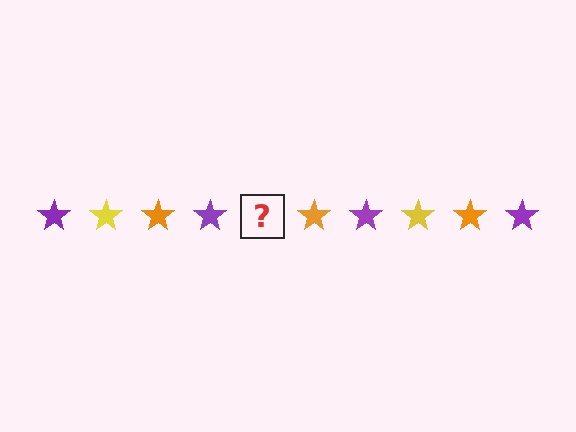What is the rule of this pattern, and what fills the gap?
The rule is that the pattern cycles through purple, yellow, orange stars. The gap should be filled with a yellow star.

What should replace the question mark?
The question mark should be replaced with a yellow star.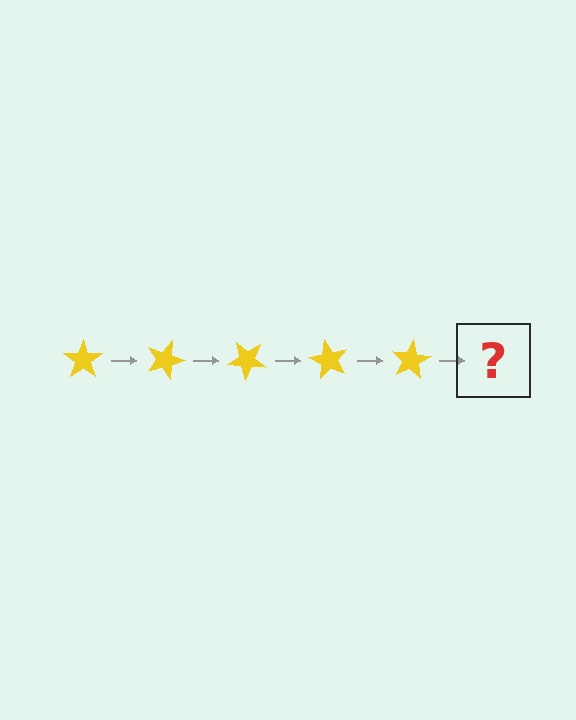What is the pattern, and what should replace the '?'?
The pattern is that the star rotates 20 degrees each step. The '?' should be a yellow star rotated 100 degrees.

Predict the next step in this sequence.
The next step is a yellow star rotated 100 degrees.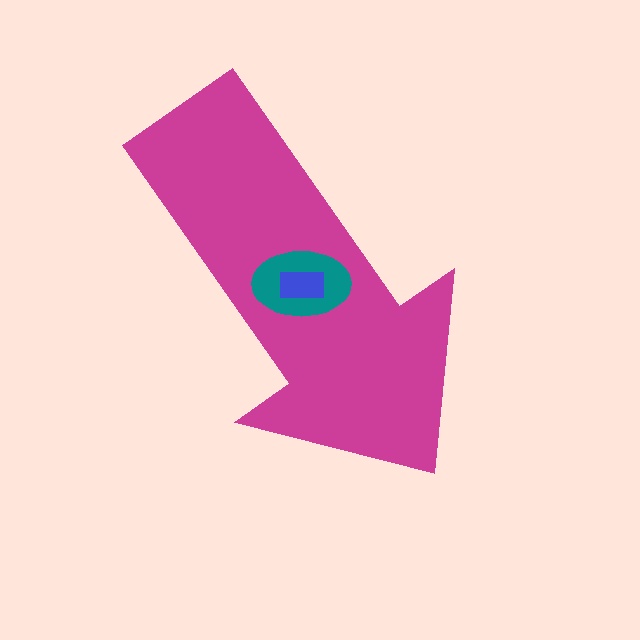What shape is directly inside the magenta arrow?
The teal ellipse.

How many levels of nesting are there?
3.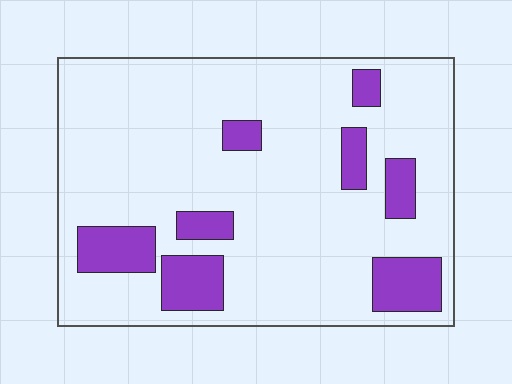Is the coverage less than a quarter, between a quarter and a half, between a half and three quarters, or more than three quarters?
Less than a quarter.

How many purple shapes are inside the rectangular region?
8.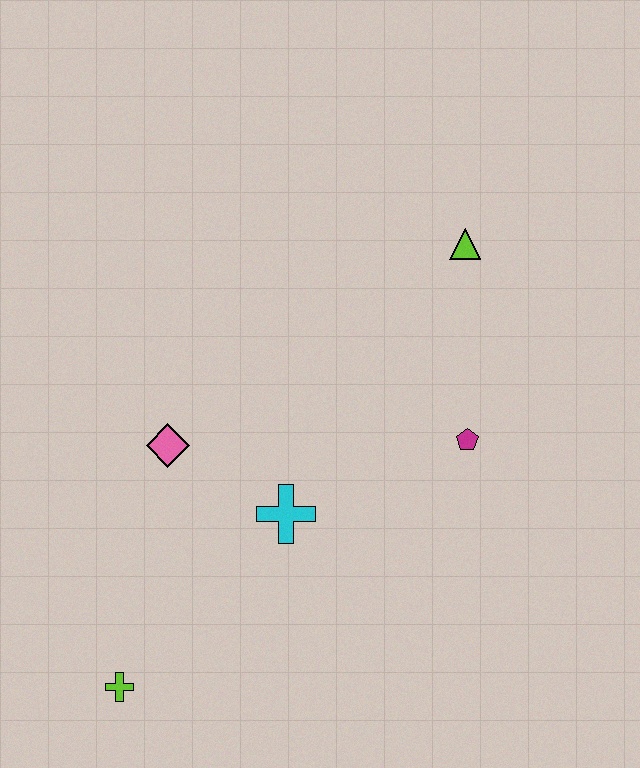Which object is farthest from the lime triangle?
The lime cross is farthest from the lime triangle.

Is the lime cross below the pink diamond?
Yes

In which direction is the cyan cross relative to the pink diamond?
The cyan cross is to the right of the pink diamond.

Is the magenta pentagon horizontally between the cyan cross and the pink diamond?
No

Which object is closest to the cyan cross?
The pink diamond is closest to the cyan cross.